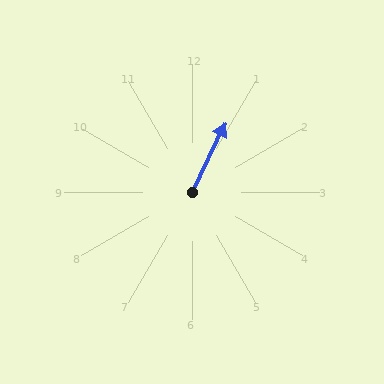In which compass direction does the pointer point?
Northeast.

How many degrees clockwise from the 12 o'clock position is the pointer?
Approximately 26 degrees.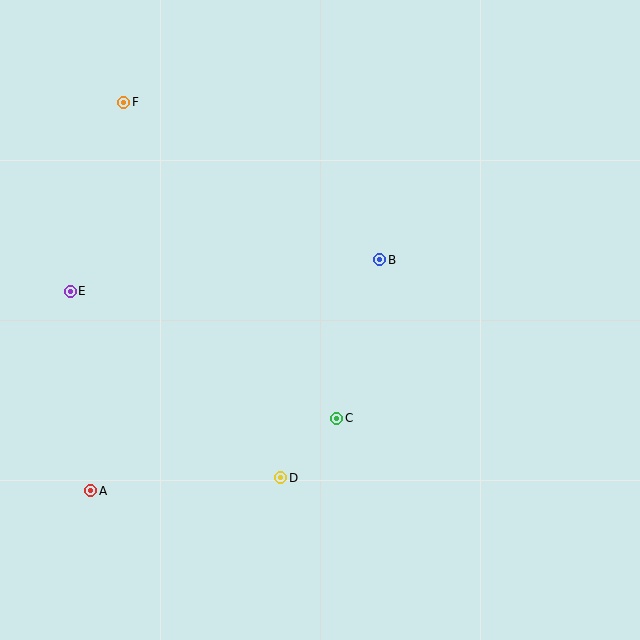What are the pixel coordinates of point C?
Point C is at (337, 418).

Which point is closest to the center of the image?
Point B at (380, 260) is closest to the center.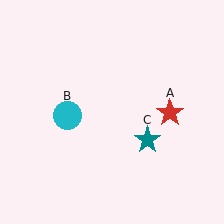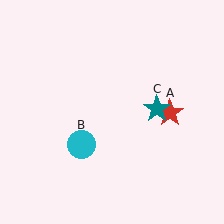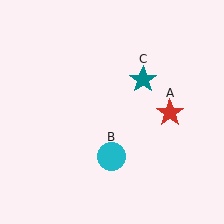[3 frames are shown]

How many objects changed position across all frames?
2 objects changed position: cyan circle (object B), teal star (object C).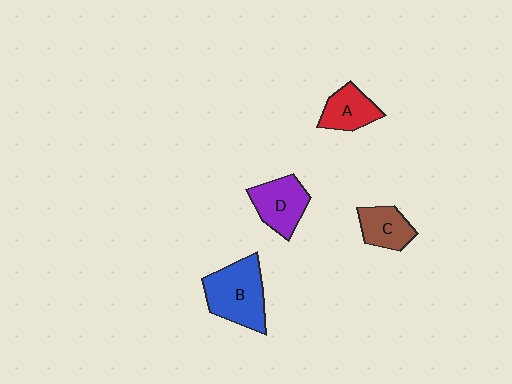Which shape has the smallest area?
Shape C (brown).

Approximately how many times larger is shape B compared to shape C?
Approximately 1.7 times.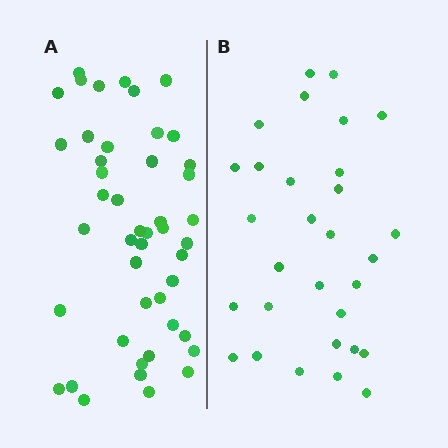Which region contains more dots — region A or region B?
Region A (the left region) has more dots.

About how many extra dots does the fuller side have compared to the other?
Region A has approximately 15 more dots than region B.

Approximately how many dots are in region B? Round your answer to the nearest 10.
About 30 dots.